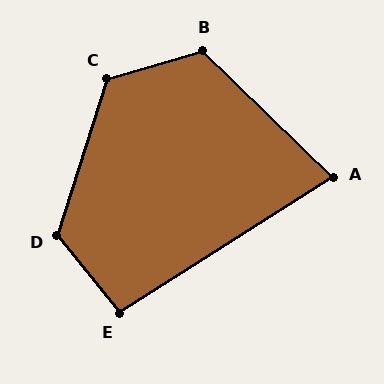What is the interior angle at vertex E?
Approximately 96 degrees (obtuse).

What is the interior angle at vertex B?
Approximately 119 degrees (obtuse).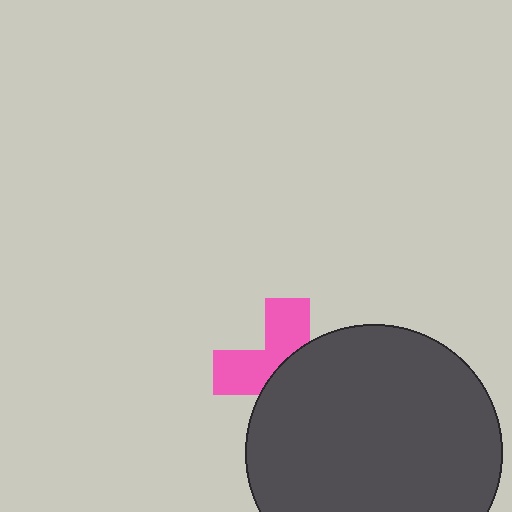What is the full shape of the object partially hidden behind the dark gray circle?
The partially hidden object is a pink cross.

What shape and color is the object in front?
The object in front is a dark gray circle.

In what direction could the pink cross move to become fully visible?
The pink cross could move toward the upper-left. That would shift it out from behind the dark gray circle entirely.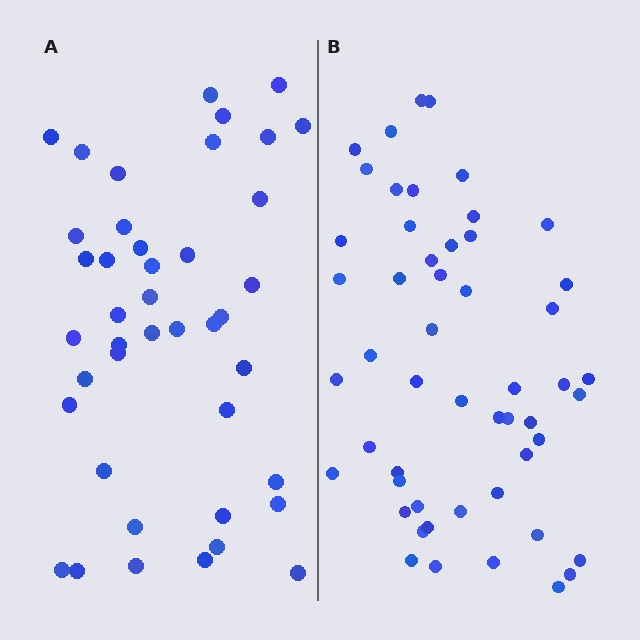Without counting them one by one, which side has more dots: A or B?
Region B (the right region) has more dots.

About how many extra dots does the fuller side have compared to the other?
Region B has roughly 10 or so more dots than region A.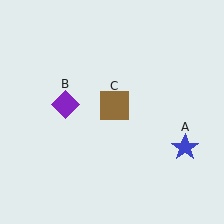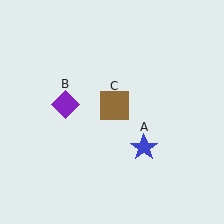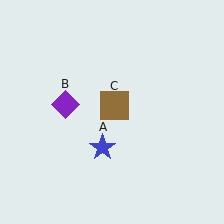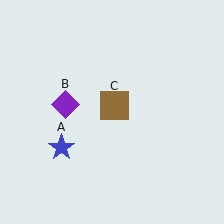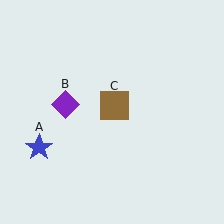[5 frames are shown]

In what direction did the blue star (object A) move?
The blue star (object A) moved left.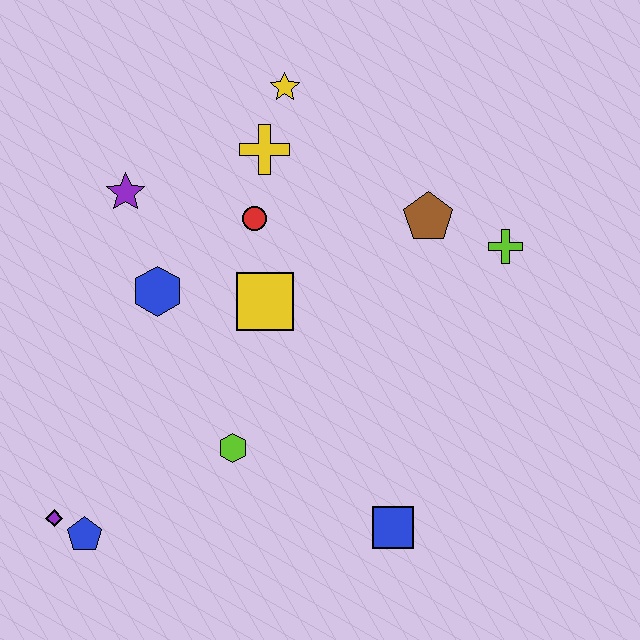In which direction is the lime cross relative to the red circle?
The lime cross is to the right of the red circle.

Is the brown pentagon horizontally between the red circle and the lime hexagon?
No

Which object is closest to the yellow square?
The red circle is closest to the yellow square.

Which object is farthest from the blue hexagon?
The lime cross is farthest from the blue hexagon.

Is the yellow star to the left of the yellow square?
No